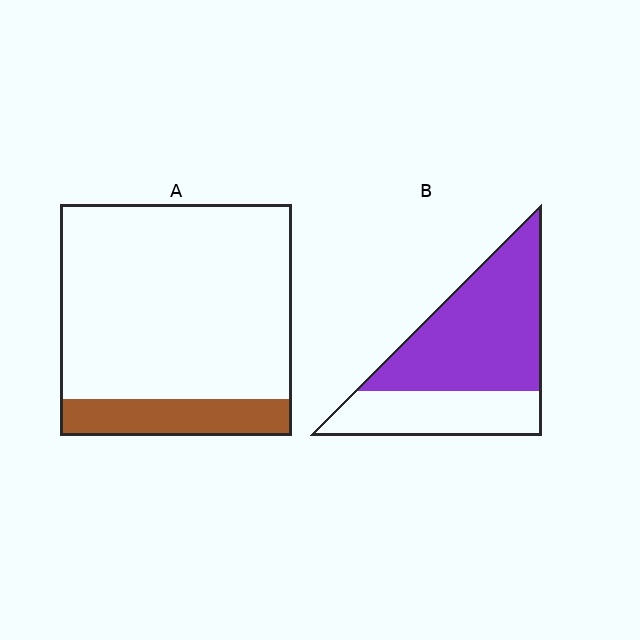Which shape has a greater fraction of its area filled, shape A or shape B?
Shape B.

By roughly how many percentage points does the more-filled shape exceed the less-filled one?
By roughly 50 percentage points (B over A).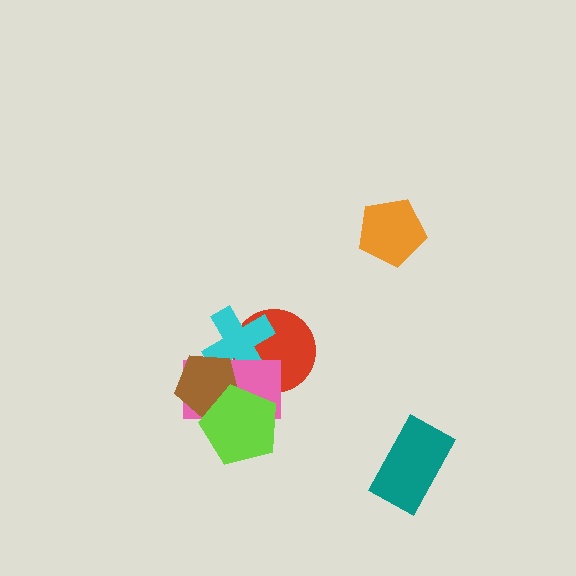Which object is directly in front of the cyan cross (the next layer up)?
The pink rectangle is directly in front of the cyan cross.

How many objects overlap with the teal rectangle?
0 objects overlap with the teal rectangle.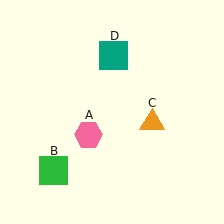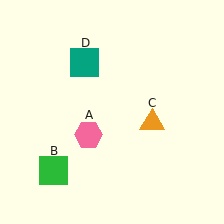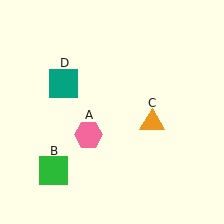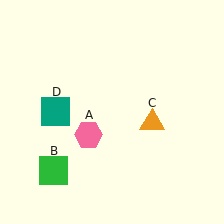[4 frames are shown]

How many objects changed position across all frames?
1 object changed position: teal square (object D).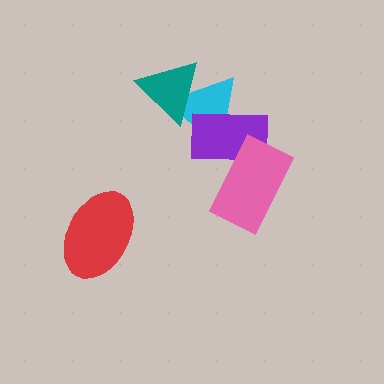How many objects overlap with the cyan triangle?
2 objects overlap with the cyan triangle.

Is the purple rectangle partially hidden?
Yes, it is partially covered by another shape.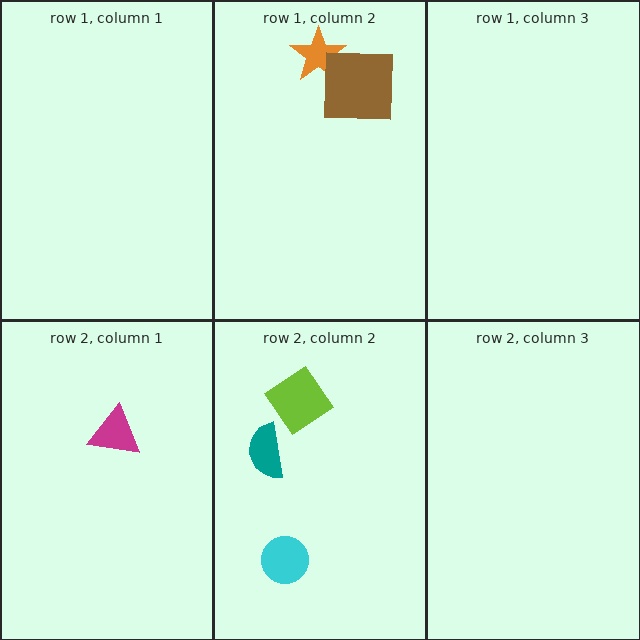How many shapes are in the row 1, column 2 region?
2.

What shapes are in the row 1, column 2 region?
The orange star, the brown square.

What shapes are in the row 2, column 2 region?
The cyan circle, the teal semicircle, the lime diamond.